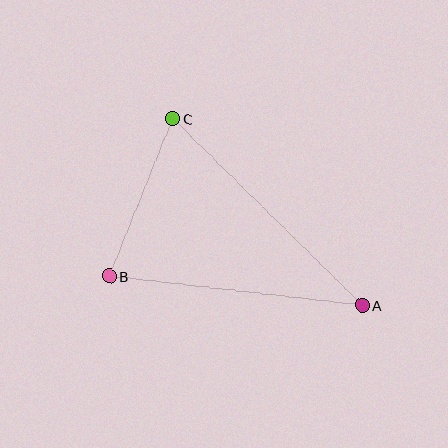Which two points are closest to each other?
Points B and C are closest to each other.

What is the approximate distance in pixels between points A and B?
The distance between A and B is approximately 255 pixels.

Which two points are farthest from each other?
Points A and C are farthest from each other.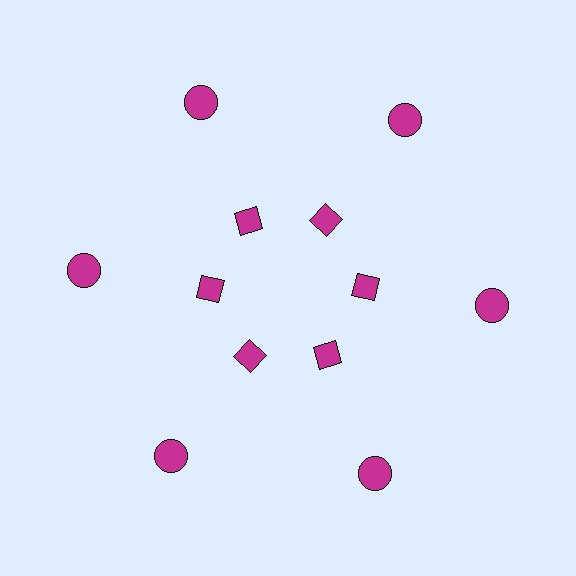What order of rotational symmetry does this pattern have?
This pattern has 6-fold rotational symmetry.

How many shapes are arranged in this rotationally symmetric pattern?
There are 12 shapes, arranged in 6 groups of 2.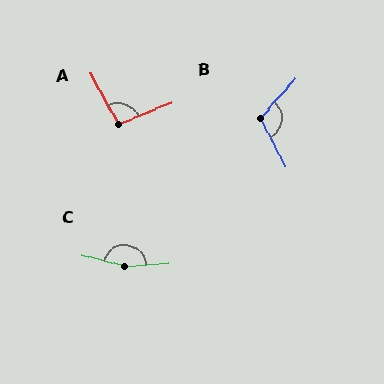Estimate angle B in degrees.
Approximately 111 degrees.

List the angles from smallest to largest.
A (96°), B (111°), C (161°).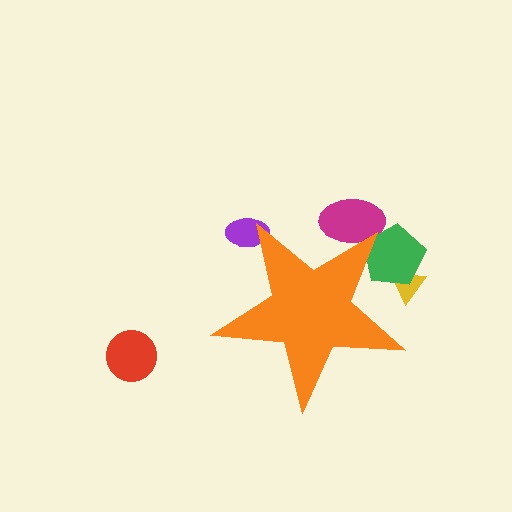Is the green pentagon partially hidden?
Yes, the green pentagon is partially hidden behind the orange star.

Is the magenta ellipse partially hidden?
Yes, the magenta ellipse is partially hidden behind the orange star.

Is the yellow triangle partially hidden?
Yes, the yellow triangle is partially hidden behind the orange star.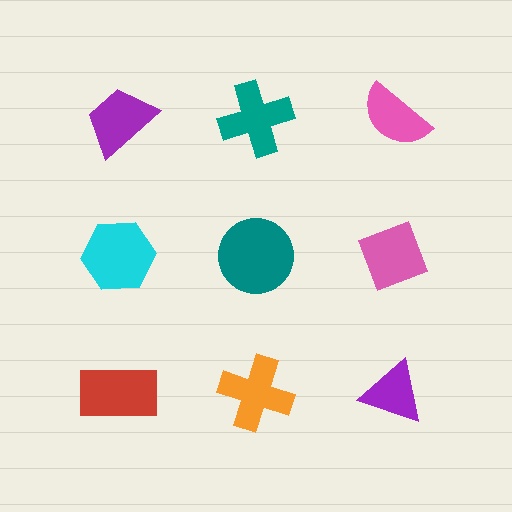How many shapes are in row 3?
3 shapes.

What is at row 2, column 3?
A pink diamond.